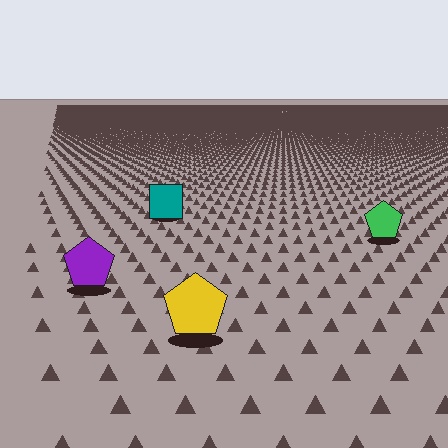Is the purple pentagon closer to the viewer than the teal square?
Yes. The purple pentagon is closer — you can tell from the texture gradient: the ground texture is coarser near it.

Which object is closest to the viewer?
The yellow pentagon is closest. The texture marks near it are larger and more spread out.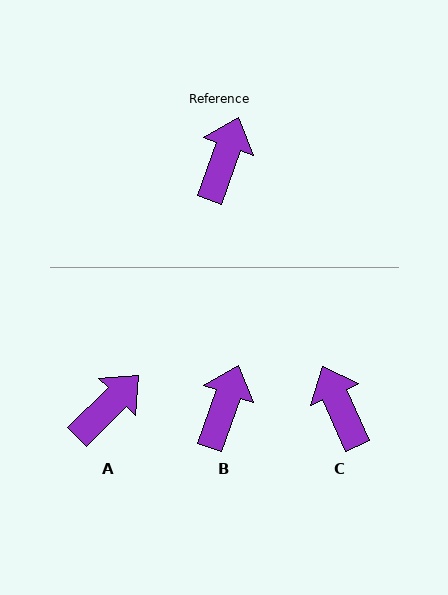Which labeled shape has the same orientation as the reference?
B.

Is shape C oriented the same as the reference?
No, it is off by about 43 degrees.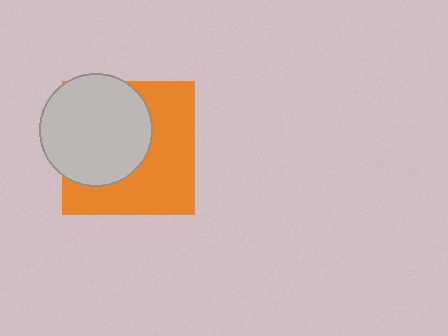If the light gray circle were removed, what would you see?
You would see the complete orange square.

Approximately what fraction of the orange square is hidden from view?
Roughly 47% of the orange square is hidden behind the light gray circle.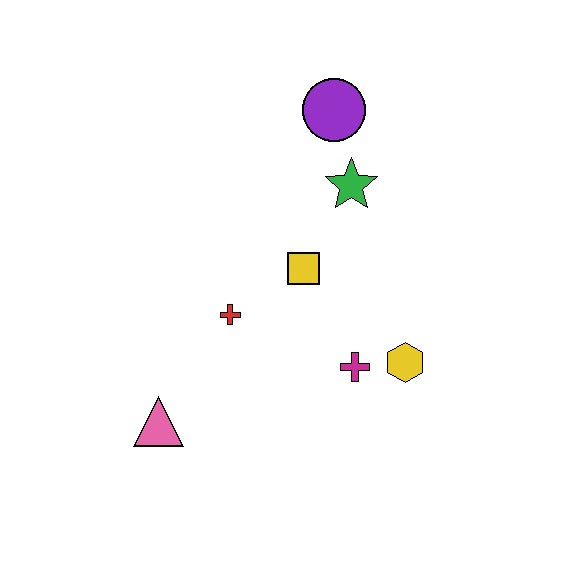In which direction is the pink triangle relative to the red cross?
The pink triangle is below the red cross.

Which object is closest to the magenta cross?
The yellow hexagon is closest to the magenta cross.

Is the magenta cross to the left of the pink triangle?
No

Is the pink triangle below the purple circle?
Yes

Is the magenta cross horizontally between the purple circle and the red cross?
No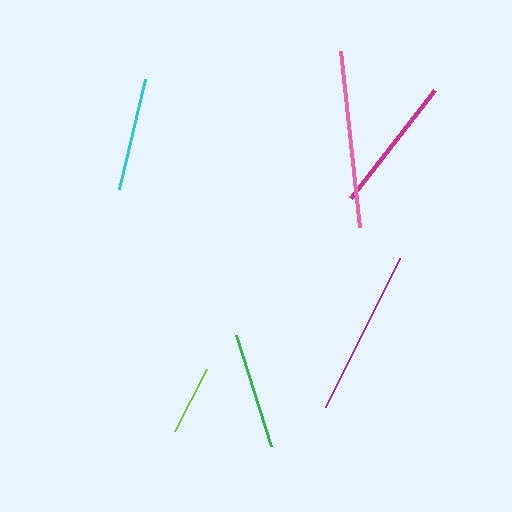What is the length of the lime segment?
The lime segment is approximately 70 pixels long.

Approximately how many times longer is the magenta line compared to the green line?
The magenta line is approximately 1.2 times the length of the green line.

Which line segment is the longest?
The pink line is the longest at approximately 178 pixels.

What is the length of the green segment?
The green segment is approximately 115 pixels long.